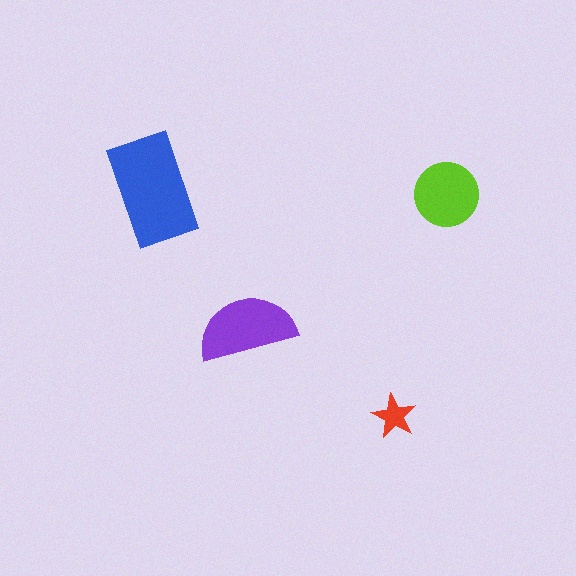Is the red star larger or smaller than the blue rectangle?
Smaller.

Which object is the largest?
The blue rectangle.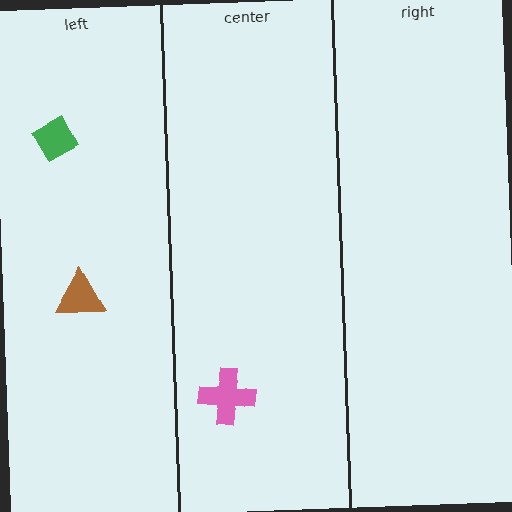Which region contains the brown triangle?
The left region.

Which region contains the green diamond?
The left region.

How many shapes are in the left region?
2.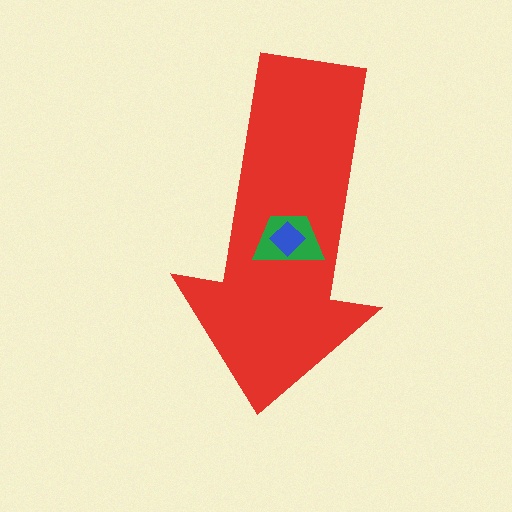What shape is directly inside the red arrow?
The green trapezoid.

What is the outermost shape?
The red arrow.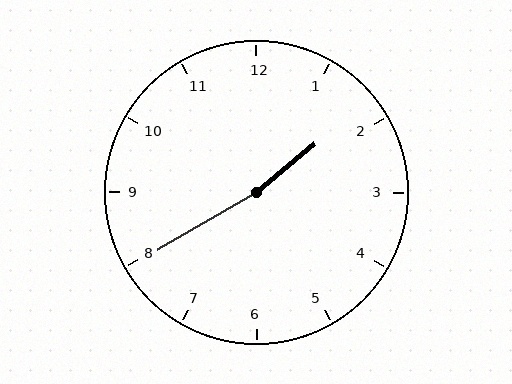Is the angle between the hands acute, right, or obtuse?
It is obtuse.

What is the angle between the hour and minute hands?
Approximately 170 degrees.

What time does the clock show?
1:40.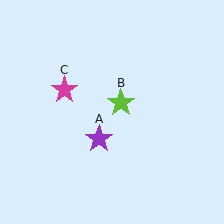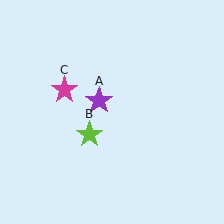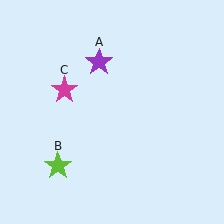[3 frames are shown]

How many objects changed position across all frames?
2 objects changed position: purple star (object A), lime star (object B).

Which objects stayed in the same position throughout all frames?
Magenta star (object C) remained stationary.